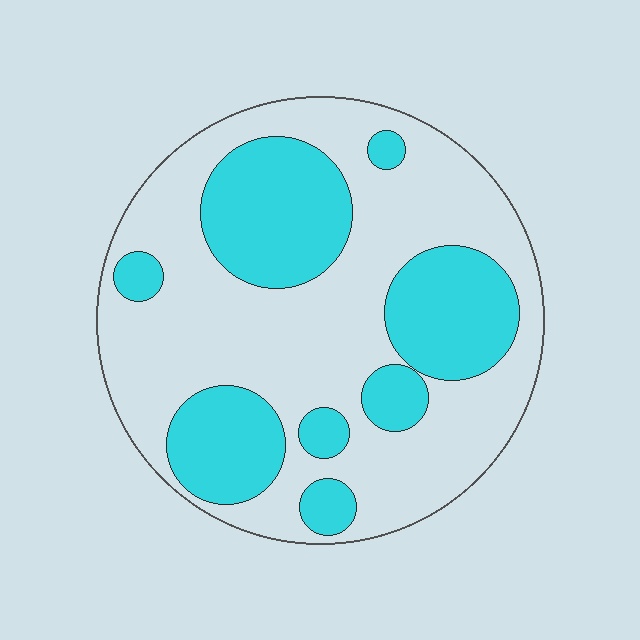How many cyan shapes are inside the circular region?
8.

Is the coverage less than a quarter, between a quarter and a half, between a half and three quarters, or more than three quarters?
Between a quarter and a half.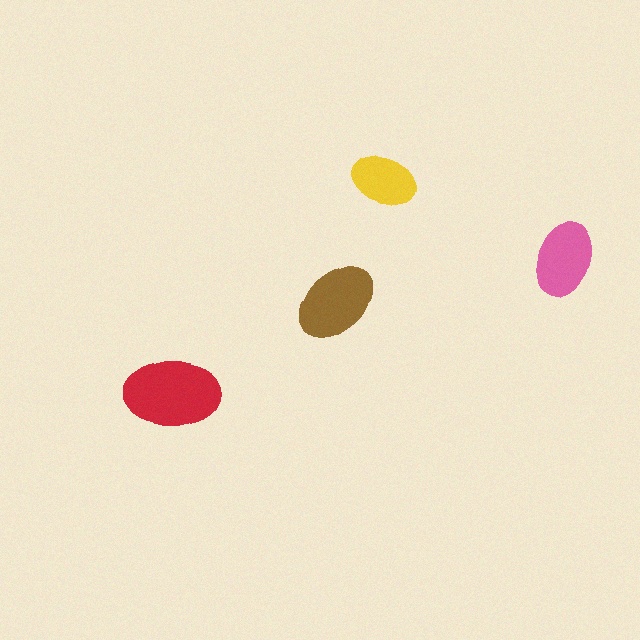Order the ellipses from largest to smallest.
the red one, the brown one, the pink one, the yellow one.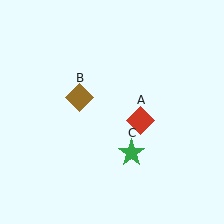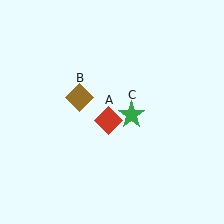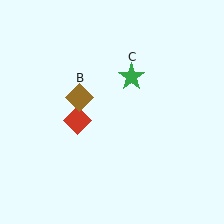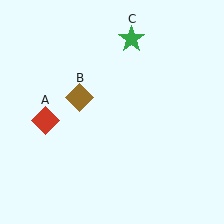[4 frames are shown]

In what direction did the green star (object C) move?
The green star (object C) moved up.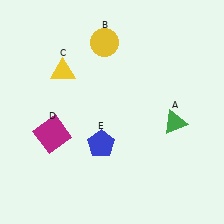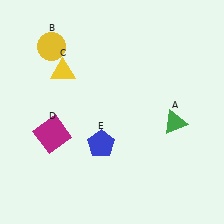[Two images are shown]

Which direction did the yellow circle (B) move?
The yellow circle (B) moved left.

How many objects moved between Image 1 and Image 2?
1 object moved between the two images.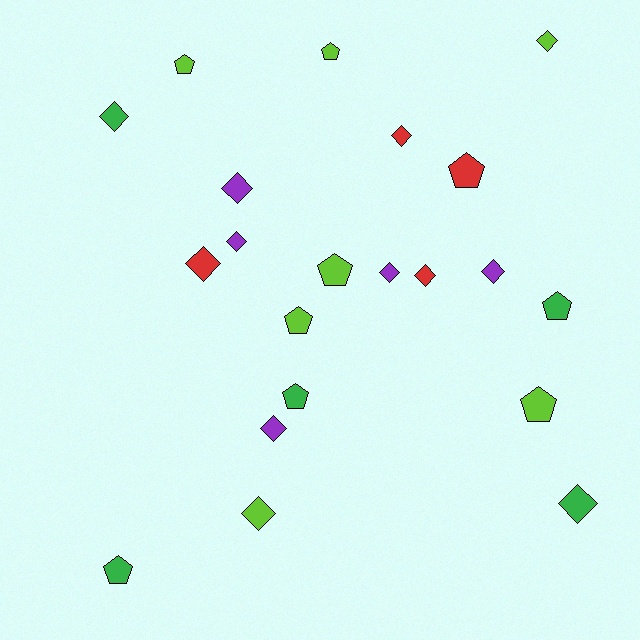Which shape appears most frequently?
Diamond, with 12 objects.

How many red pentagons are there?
There is 1 red pentagon.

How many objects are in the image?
There are 21 objects.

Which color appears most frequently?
Lime, with 7 objects.